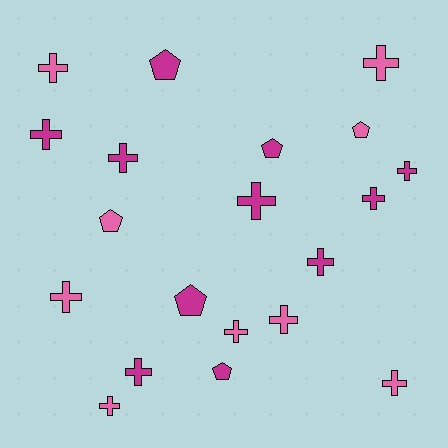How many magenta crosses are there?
There are 7 magenta crosses.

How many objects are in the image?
There are 20 objects.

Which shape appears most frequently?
Cross, with 14 objects.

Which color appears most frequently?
Magenta, with 11 objects.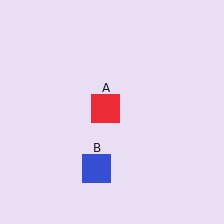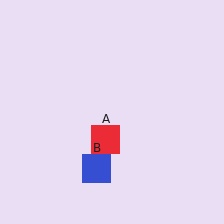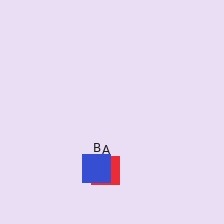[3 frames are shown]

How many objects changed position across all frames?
1 object changed position: red square (object A).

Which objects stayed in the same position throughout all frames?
Blue square (object B) remained stationary.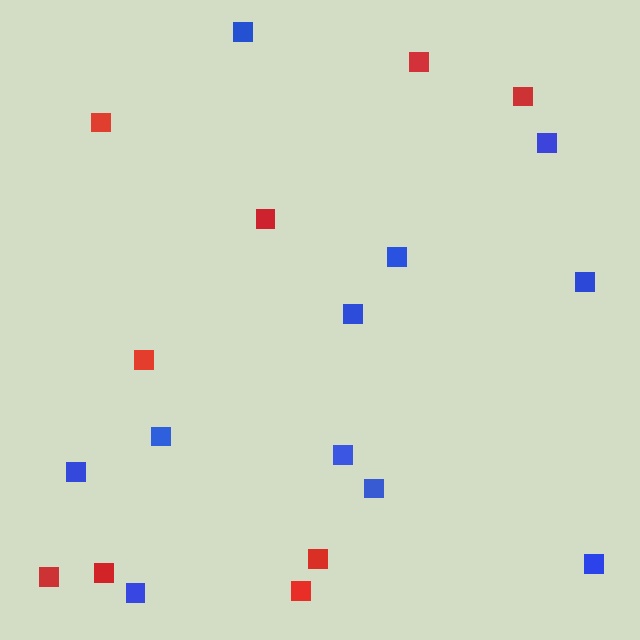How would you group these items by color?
There are 2 groups: one group of red squares (9) and one group of blue squares (11).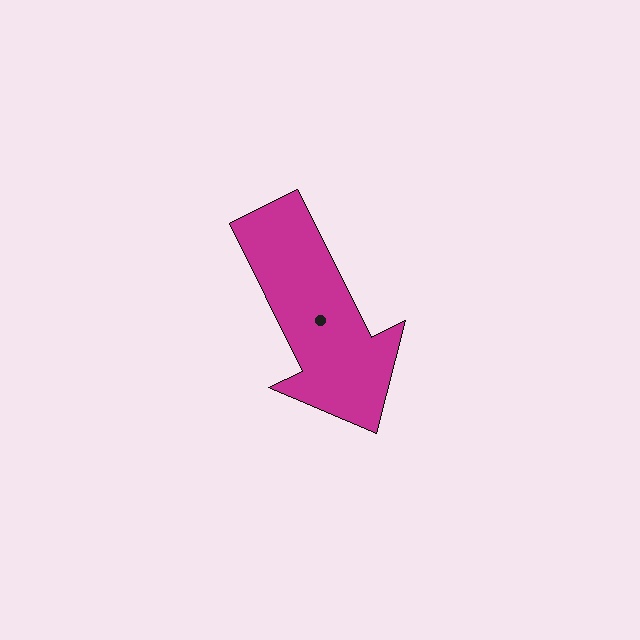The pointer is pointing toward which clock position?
Roughly 5 o'clock.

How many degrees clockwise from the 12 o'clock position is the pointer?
Approximately 153 degrees.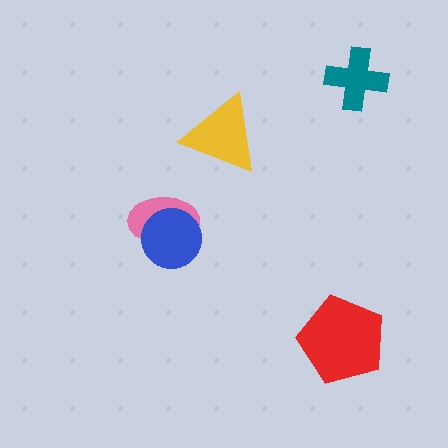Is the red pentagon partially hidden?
No, no other shape covers it.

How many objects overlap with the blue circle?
1 object overlaps with the blue circle.